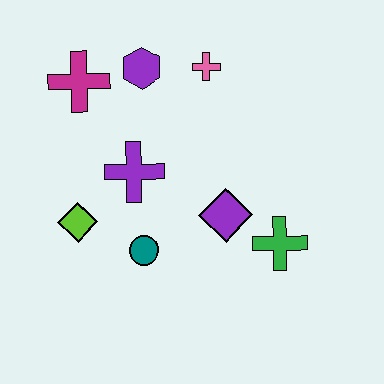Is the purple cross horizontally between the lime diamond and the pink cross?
Yes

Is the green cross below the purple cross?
Yes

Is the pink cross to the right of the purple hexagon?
Yes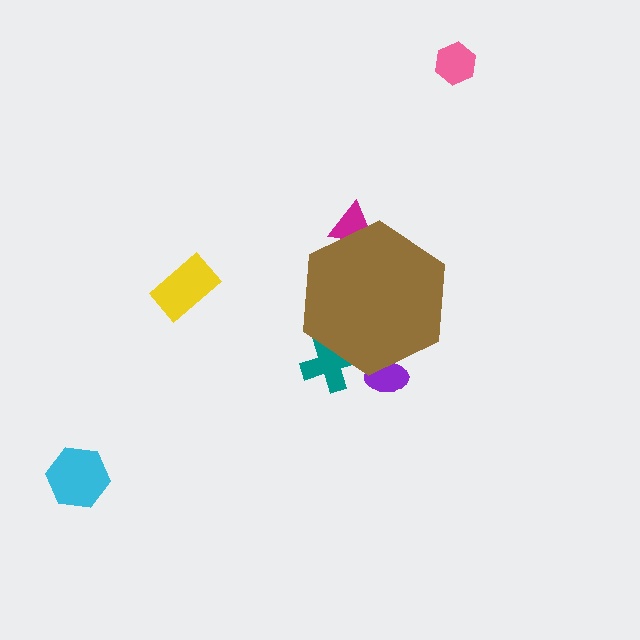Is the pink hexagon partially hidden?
No, the pink hexagon is fully visible.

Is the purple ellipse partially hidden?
Yes, the purple ellipse is partially hidden behind the brown hexagon.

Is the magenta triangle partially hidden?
Yes, the magenta triangle is partially hidden behind the brown hexagon.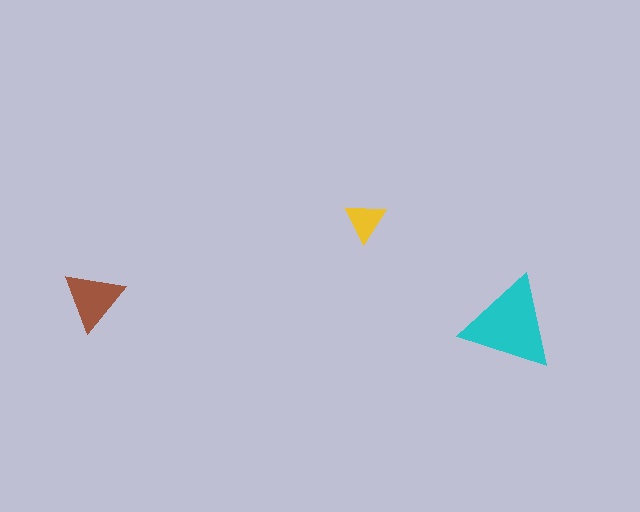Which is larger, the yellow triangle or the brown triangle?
The brown one.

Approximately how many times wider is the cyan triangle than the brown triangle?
About 1.5 times wider.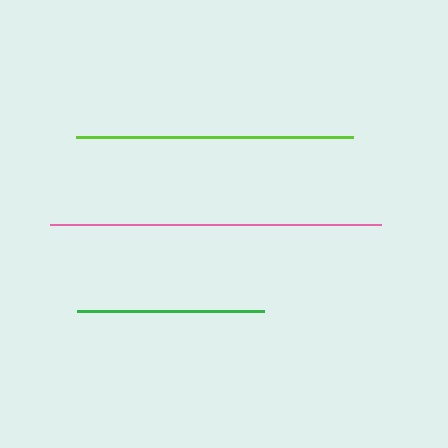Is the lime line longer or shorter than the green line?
The lime line is longer than the green line.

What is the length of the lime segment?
The lime segment is approximately 277 pixels long.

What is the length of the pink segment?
The pink segment is approximately 331 pixels long.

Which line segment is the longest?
The pink line is the longest at approximately 331 pixels.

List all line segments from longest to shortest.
From longest to shortest: pink, lime, green.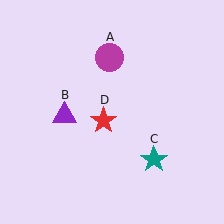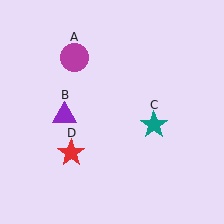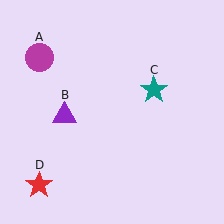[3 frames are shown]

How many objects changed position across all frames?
3 objects changed position: magenta circle (object A), teal star (object C), red star (object D).